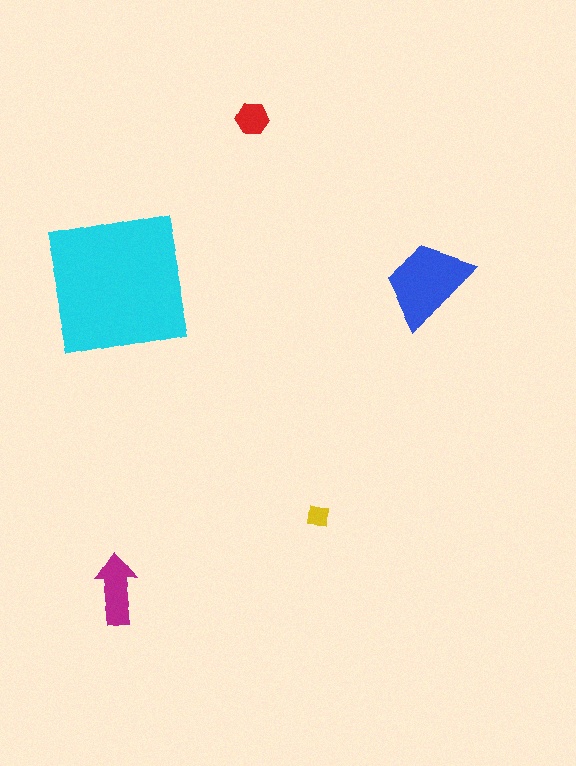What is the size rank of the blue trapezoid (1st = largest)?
2nd.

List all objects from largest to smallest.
The cyan square, the blue trapezoid, the magenta arrow, the red hexagon, the yellow square.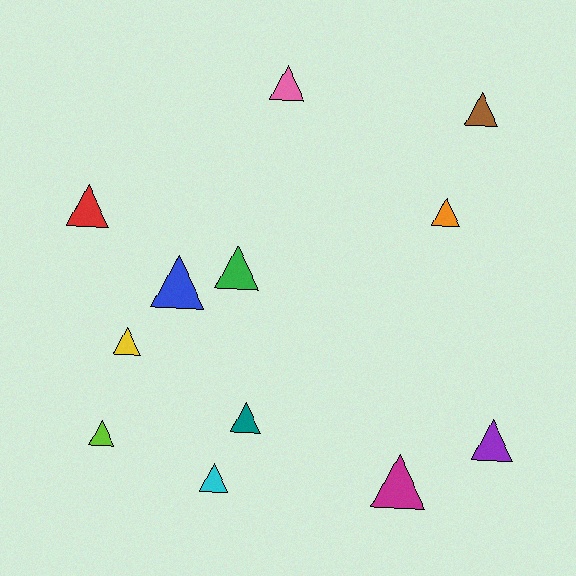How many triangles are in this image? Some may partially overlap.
There are 12 triangles.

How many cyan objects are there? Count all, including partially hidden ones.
There is 1 cyan object.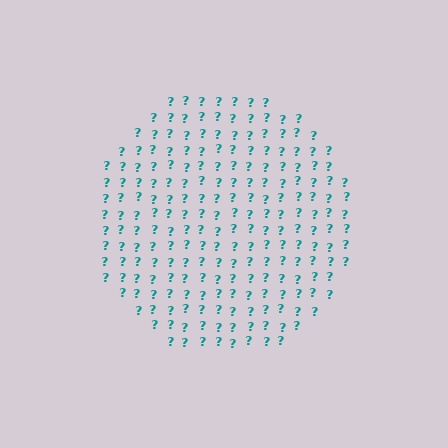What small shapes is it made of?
It is made of small question marks.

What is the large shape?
The large shape is a circle.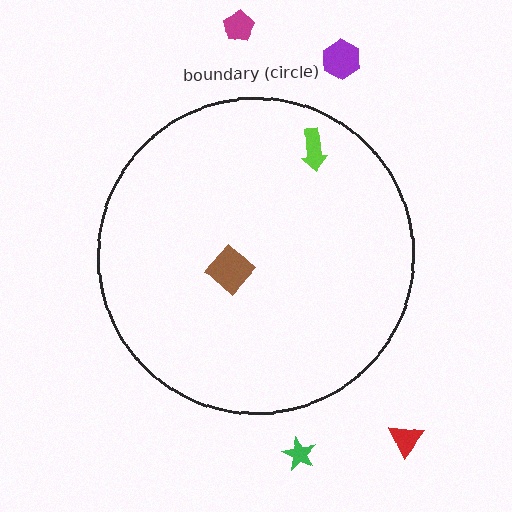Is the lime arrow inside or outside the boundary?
Inside.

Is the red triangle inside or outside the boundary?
Outside.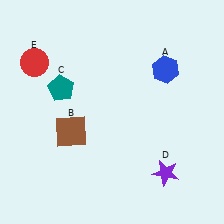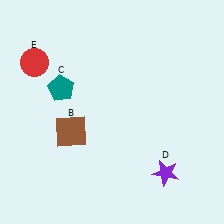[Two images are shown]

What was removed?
The blue hexagon (A) was removed in Image 2.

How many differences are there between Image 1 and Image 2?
There is 1 difference between the two images.